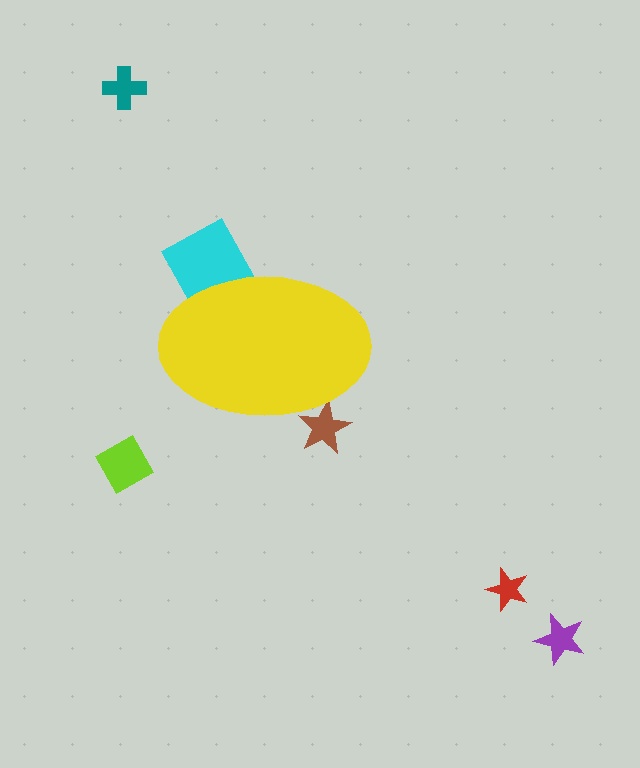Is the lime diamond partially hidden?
No, the lime diamond is fully visible.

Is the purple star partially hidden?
No, the purple star is fully visible.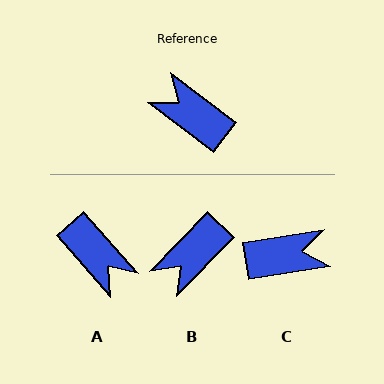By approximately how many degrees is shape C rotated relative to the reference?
Approximately 133 degrees clockwise.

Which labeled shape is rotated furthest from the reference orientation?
A, about 169 degrees away.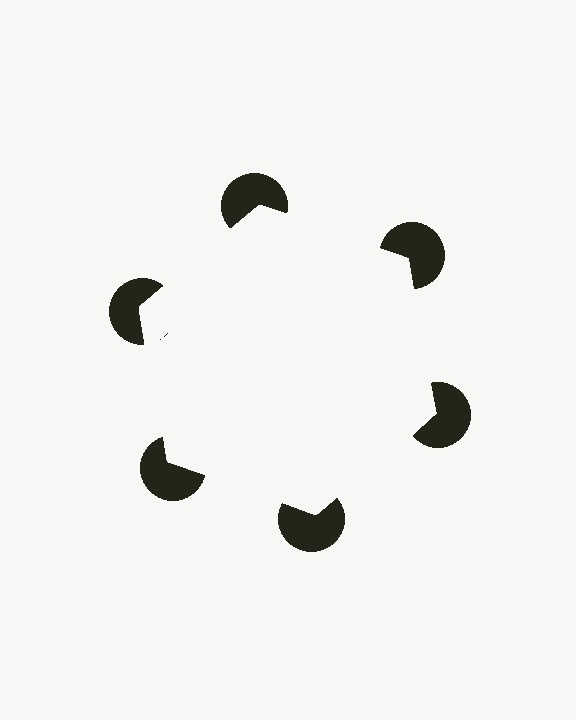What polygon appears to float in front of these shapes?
An illusory hexagon — its edges are inferred from the aligned wedge cuts in the pac-man discs, not physically drawn.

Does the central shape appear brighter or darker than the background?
It typically appears slightly brighter than the background, even though no actual brightness change is drawn.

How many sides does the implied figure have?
6 sides.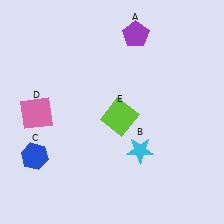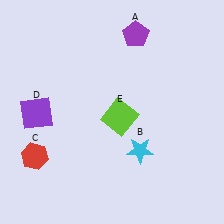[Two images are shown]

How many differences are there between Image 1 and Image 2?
There are 2 differences between the two images.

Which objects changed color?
C changed from blue to red. D changed from pink to purple.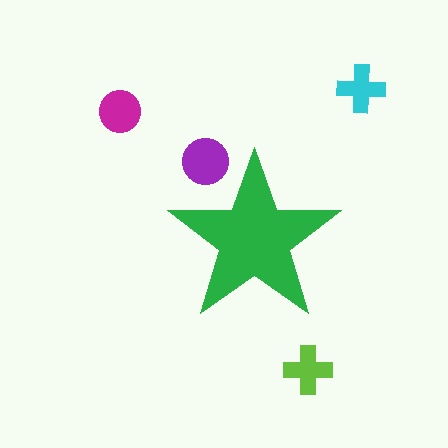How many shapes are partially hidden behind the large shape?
1 shape is partially hidden.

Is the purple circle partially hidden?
Yes, the purple circle is partially hidden behind the green star.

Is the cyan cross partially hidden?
No, the cyan cross is fully visible.